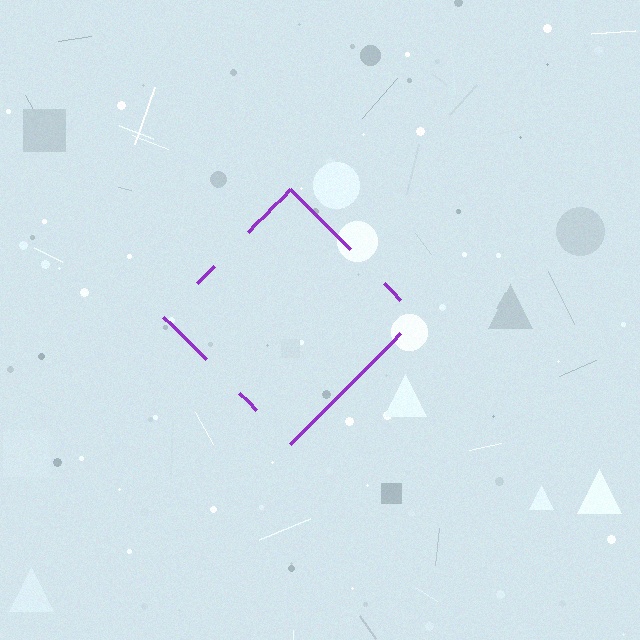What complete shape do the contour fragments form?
The contour fragments form a diamond.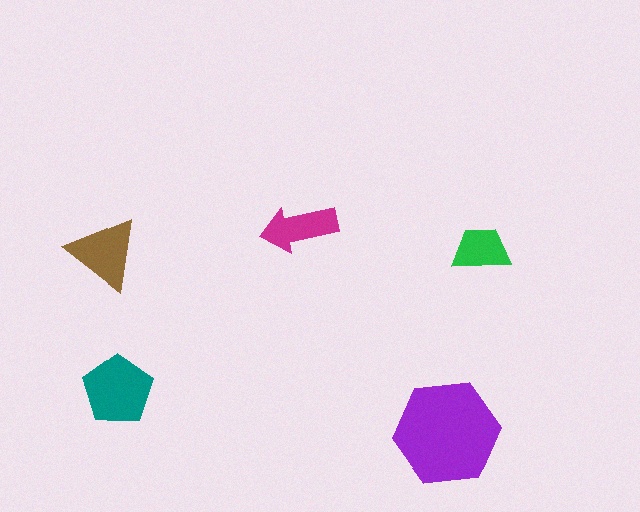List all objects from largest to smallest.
The purple hexagon, the teal pentagon, the brown triangle, the magenta arrow, the green trapezoid.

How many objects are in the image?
There are 5 objects in the image.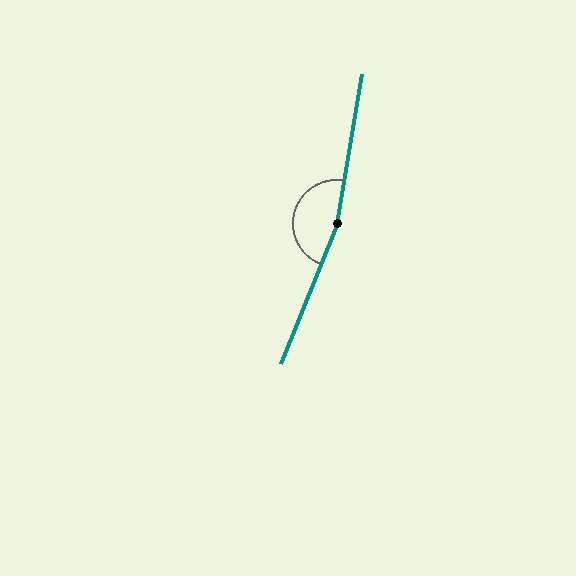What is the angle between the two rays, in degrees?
Approximately 168 degrees.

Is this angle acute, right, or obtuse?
It is obtuse.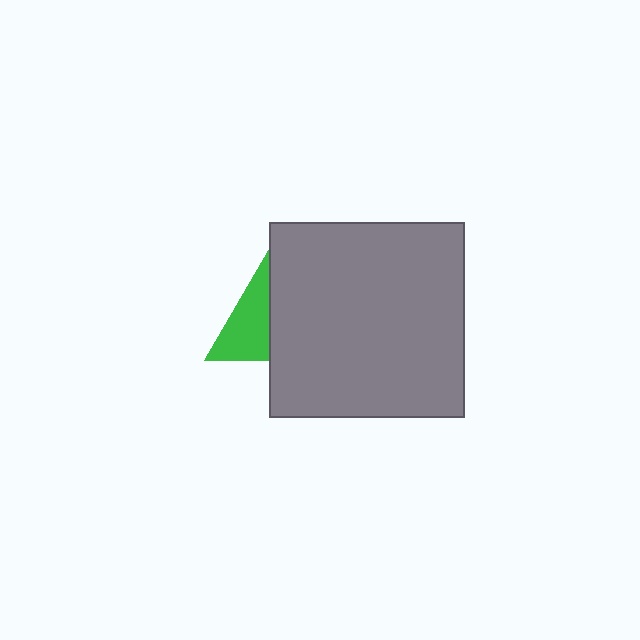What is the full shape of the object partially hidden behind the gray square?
The partially hidden object is a green triangle.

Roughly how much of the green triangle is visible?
About half of it is visible (roughly 52%).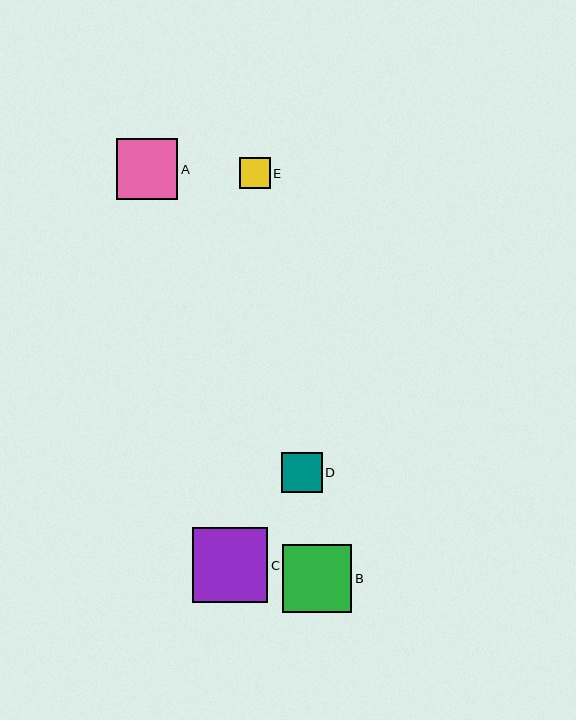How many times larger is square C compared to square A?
Square C is approximately 1.2 times the size of square A.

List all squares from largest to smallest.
From largest to smallest: C, B, A, D, E.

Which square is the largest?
Square C is the largest with a size of approximately 75 pixels.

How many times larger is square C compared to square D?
Square C is approximately 1.9 times the size of square D.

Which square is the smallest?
Square E is the smallest with a size of approximately 31 pixels.